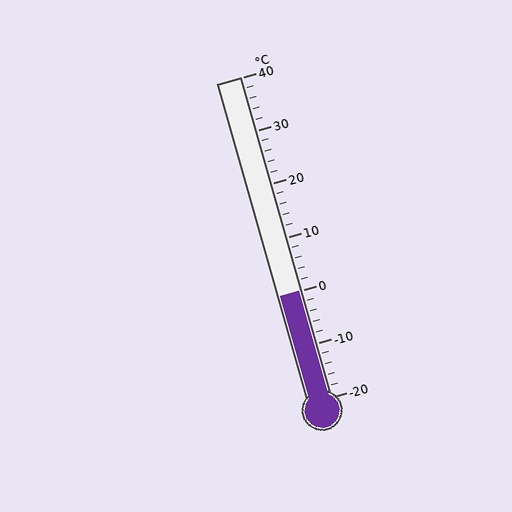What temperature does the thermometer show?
The thermometer shows approximately 0°C.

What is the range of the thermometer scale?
The thermometer scale ranges from -20°C to 40°C.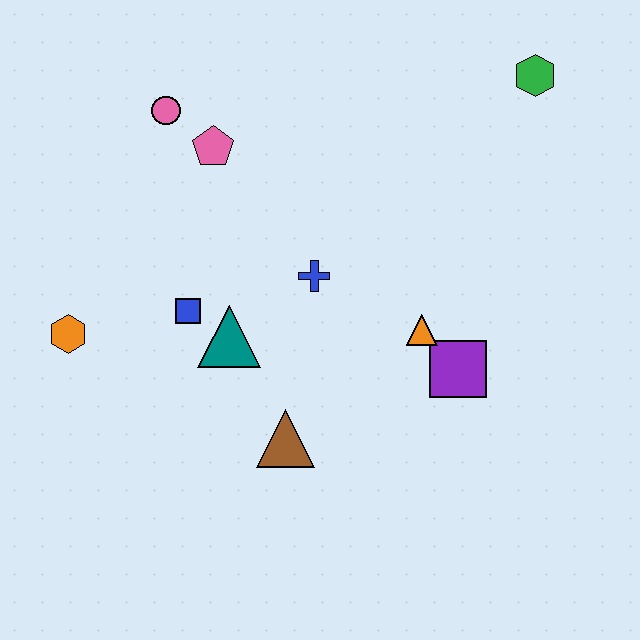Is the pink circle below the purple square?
No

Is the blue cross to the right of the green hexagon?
No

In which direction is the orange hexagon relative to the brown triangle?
The orange hexagon is to the left of the brown triangle.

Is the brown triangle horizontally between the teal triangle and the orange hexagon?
No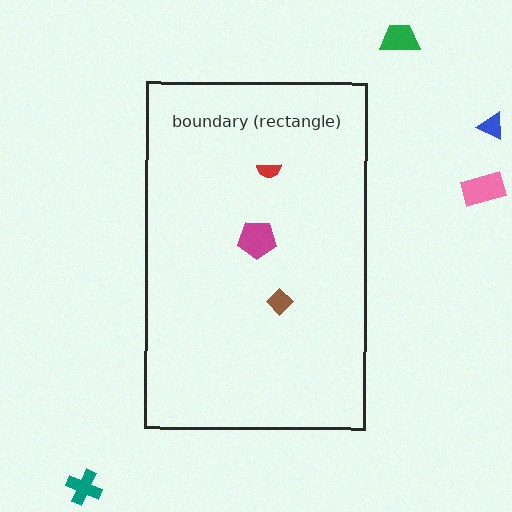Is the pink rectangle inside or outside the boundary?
Outside.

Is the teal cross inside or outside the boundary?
Outside.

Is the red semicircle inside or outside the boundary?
Inside.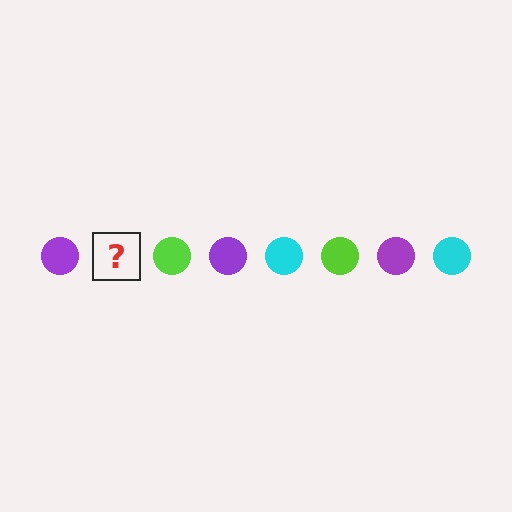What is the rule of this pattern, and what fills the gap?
The rule is that the pattern cycles through purple, cyan, lime circles. The gap should be filled with a cyan circle.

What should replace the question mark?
The question mark should be replaced with a cyan circle.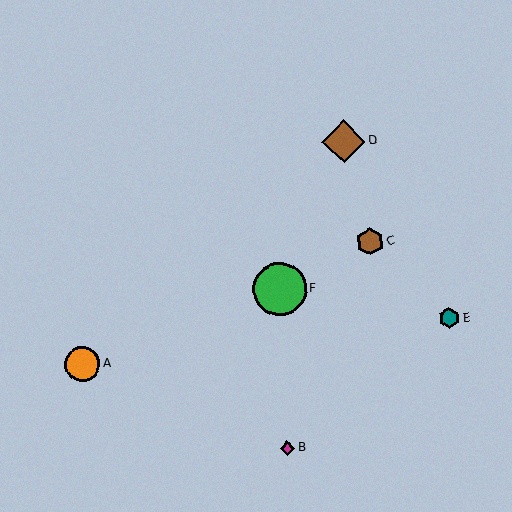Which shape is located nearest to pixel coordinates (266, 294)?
The green circle (labeled F) at (280, 289) is nearest to that location.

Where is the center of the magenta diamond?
The center of the magenta diamond is at (287, 448).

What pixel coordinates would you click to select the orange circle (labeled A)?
Click at (82, 364) to select the orange circle A.